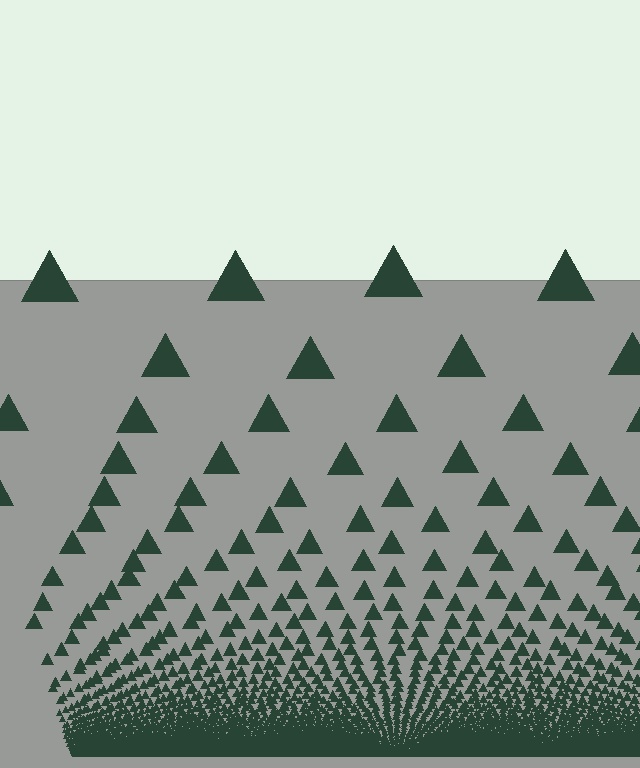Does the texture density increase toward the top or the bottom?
Density increases toward the bottom.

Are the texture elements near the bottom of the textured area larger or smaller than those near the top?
Smaller. The gradient is inverted — elements near the bottom are smaller and denser.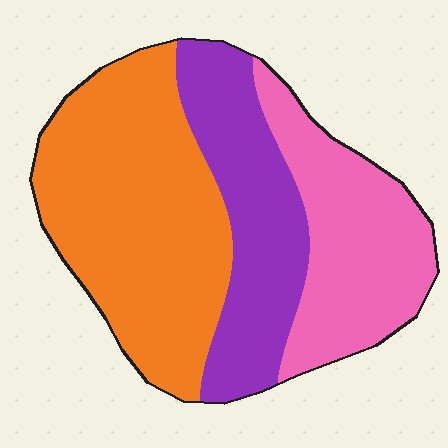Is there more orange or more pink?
Orange.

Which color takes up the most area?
Orange, at roughly 45%.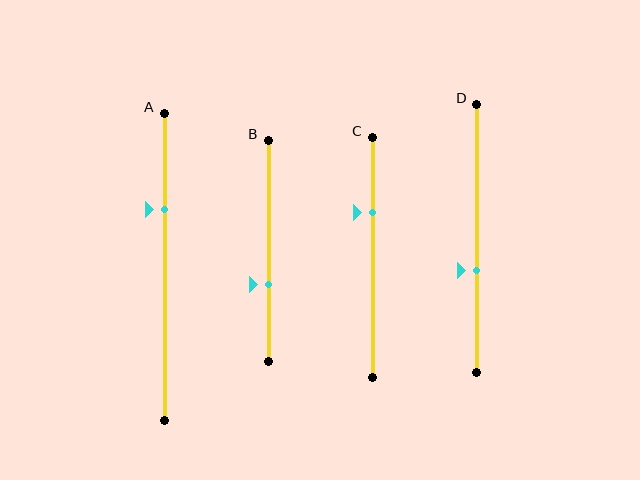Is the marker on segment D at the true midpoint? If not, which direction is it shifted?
No, the marker on segment D is shifted downward by about 12% of the segment length.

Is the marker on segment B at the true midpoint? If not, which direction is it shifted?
No, the marker on segment B is shifted downward by about 15% of the segment length.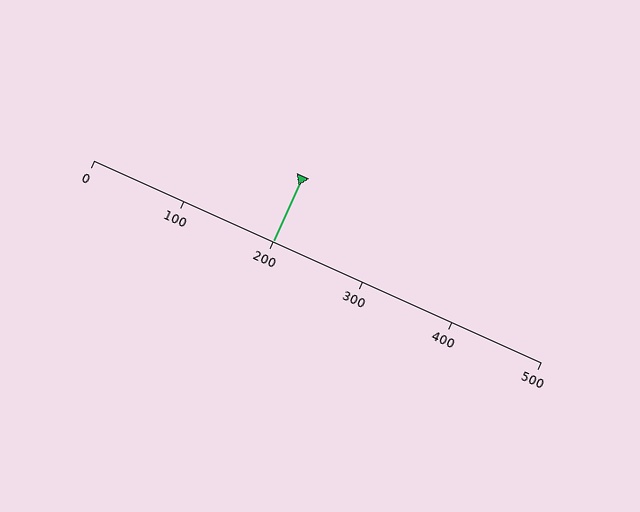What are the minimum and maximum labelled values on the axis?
The axis runs from 0 to 500.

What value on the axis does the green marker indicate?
The marker indicates approximately 200.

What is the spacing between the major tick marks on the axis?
The major ticks are spaced 100 apart.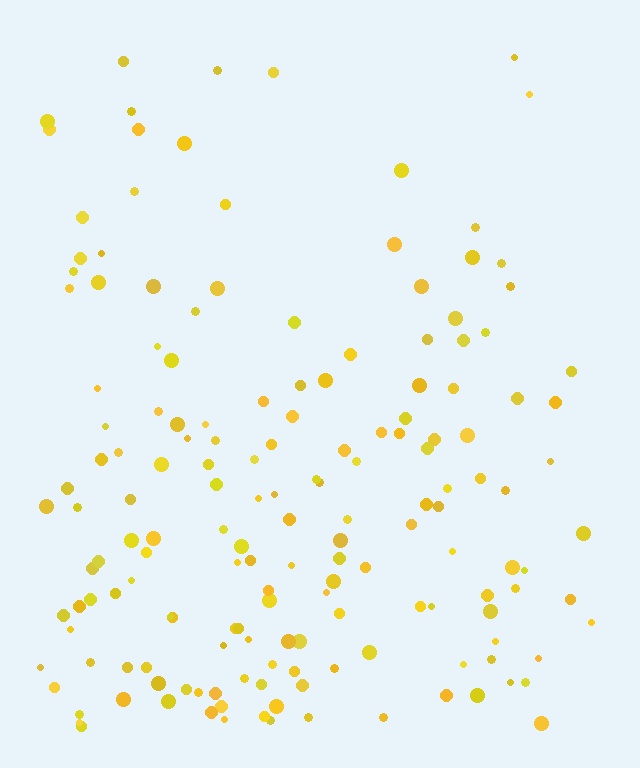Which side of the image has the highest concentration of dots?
The bottom.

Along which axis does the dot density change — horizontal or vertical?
Vertical.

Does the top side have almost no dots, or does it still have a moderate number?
Still a moderate number, just noticeably fewer than the bottom.